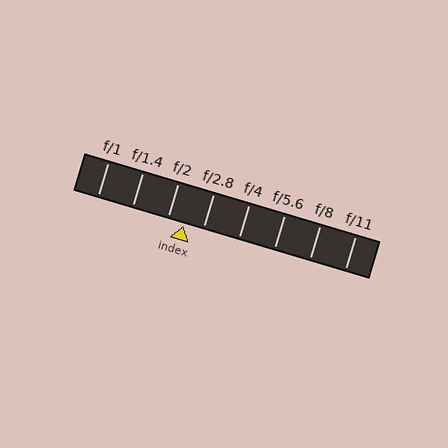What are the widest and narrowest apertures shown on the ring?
The widest aperture shown is f/1 and the narrowest is f/11.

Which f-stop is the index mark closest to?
The index mark is closest to f/2.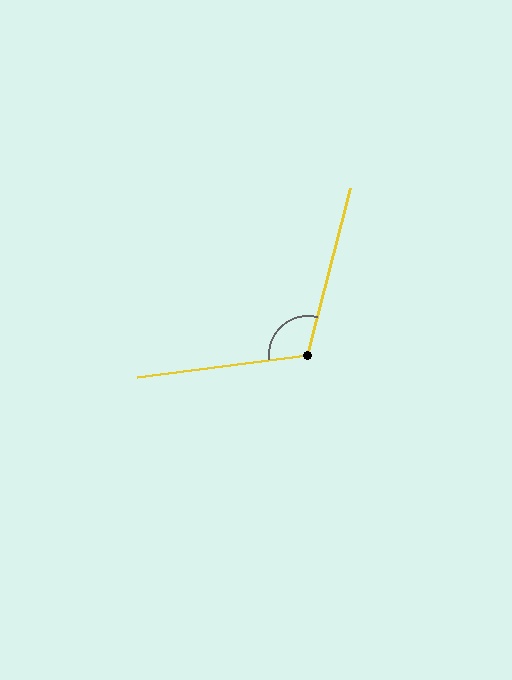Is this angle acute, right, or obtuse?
It is obtuse.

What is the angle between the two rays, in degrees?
Approximately 112 degrees.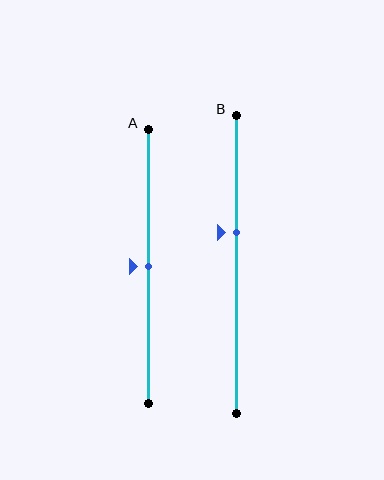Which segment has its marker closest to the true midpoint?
Segment A has its marker closest to the true midpoint.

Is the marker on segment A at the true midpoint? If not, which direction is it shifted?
Yes, the marker on segment A is at the true midpoint.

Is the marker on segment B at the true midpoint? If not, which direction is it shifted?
No, the marker on segment B is shifted upward by about 11% of the segment length.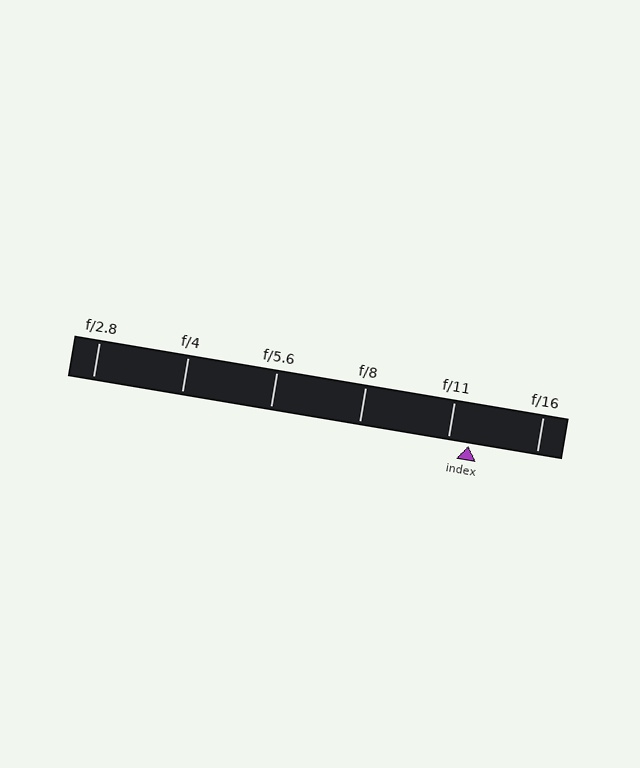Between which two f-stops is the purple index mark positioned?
The index mark is between f/11 and f/16.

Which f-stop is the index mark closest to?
The index mark is closest to f/11.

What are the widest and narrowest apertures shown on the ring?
The widest aperture shown is f/2.8 and the narrowest is f/16.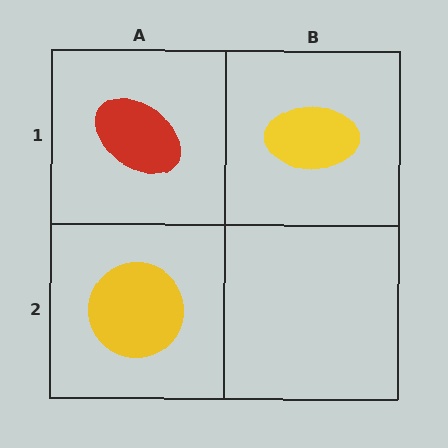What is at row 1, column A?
A red ellipse.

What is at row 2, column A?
A yellow circle.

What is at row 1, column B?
A yellow ellipse.